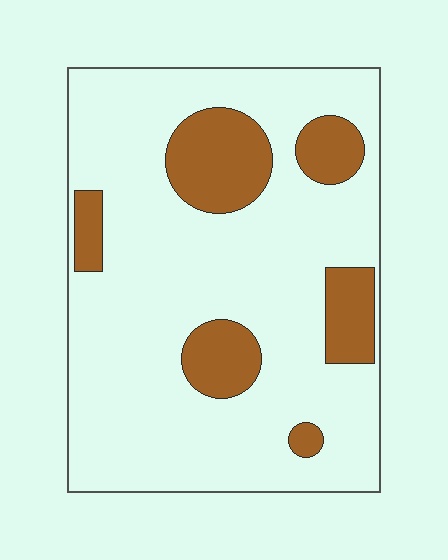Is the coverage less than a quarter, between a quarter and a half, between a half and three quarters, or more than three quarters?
Less than a quarter.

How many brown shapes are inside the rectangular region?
6.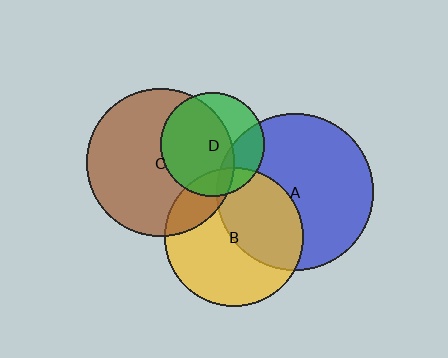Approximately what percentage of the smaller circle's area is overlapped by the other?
Approximately 65%.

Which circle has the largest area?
Circle A (blue).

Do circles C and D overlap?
Yes.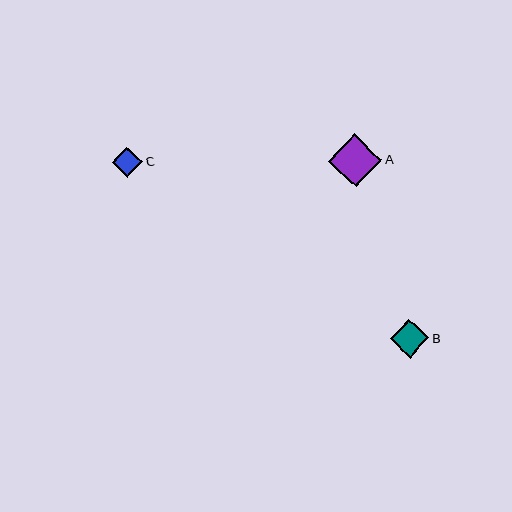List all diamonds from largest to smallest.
From largest to smallest: A, B, C.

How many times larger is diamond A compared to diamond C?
Diamond A is approximately 1.8 times the size of diamond C.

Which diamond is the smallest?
Diamond C is the smallest with a size of approximately 30 pixels.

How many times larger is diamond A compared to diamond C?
Diamond A is approximately 1.8 times the size of diamond C.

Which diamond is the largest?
Diamond A is the largest with a size of approximately 53 pixels.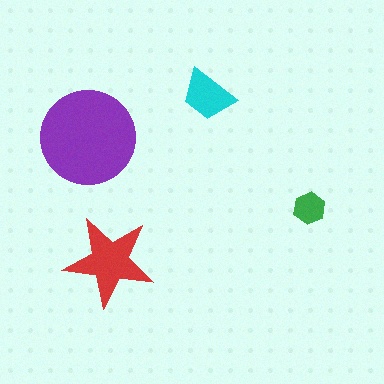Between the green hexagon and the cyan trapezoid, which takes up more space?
The cyan trapezoid.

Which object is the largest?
The purple circle.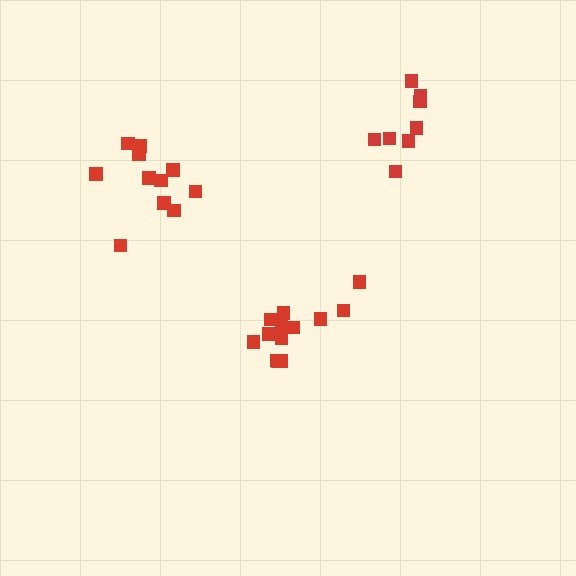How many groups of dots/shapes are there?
There are 3 groups.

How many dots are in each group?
Group 1: 13 dots, Group 2: 11 dots, Group 3: 8 dots (32 total).